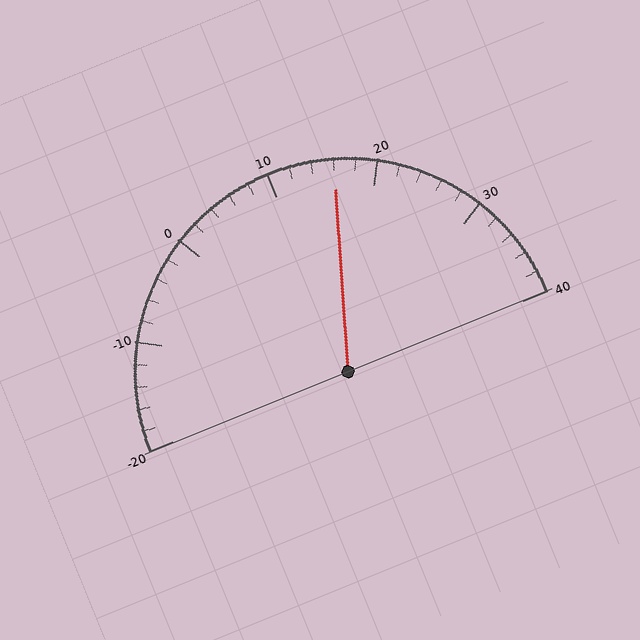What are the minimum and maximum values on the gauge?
The gauge ranges from -20 to 40.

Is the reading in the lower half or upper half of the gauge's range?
The reading is in the upper half of the range (-20 to 40).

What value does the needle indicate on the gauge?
The needle indicates approximately 16.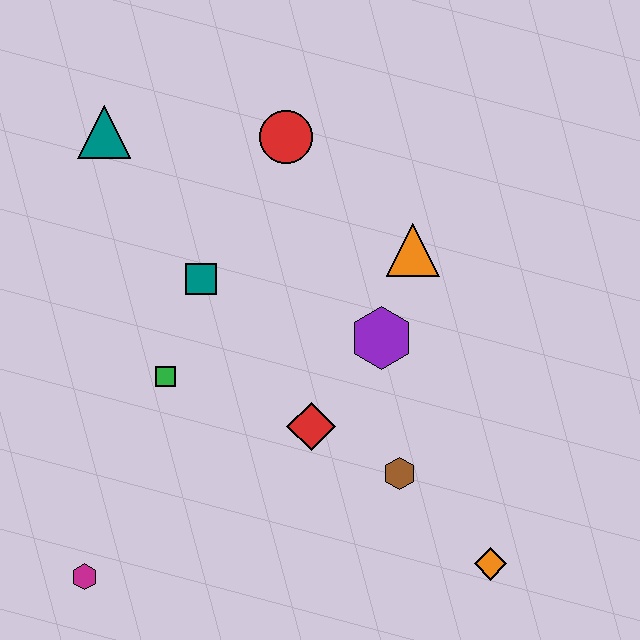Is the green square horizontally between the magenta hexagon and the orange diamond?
Yes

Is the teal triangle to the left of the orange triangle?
Yes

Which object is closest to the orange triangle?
The purple hexagon is closest to the orange triangle.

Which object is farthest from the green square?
The orange diamond is farthest from the green square.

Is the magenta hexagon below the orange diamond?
Yes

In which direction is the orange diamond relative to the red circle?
The orange diamond is below the red circle.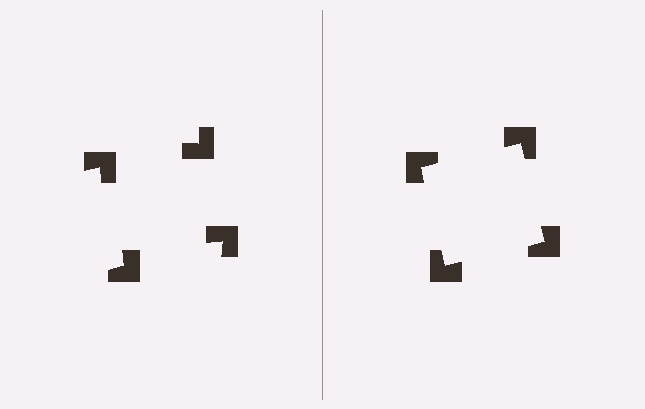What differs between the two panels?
The notched squares are positioned identically on both sides; only the wedge orientations differ. On the right they align to a square; on the left they are misaligned.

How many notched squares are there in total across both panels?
8 — 4 on each side.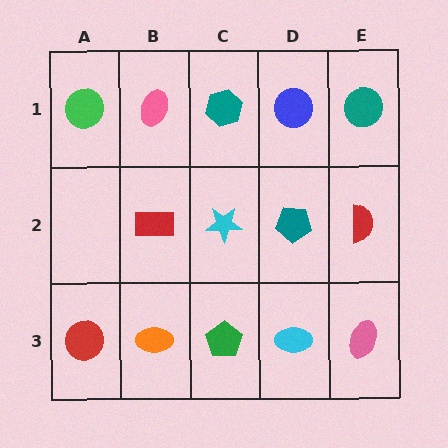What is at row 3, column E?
A pink ellipse.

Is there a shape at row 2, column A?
No, that cell is empty.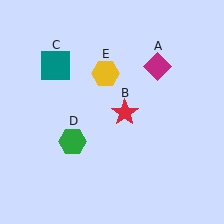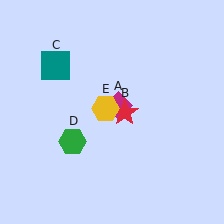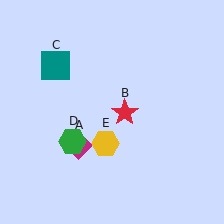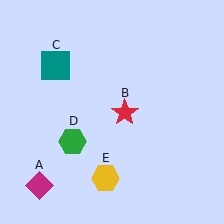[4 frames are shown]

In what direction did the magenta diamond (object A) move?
The magenta diamond (object A) moved down and to the left.